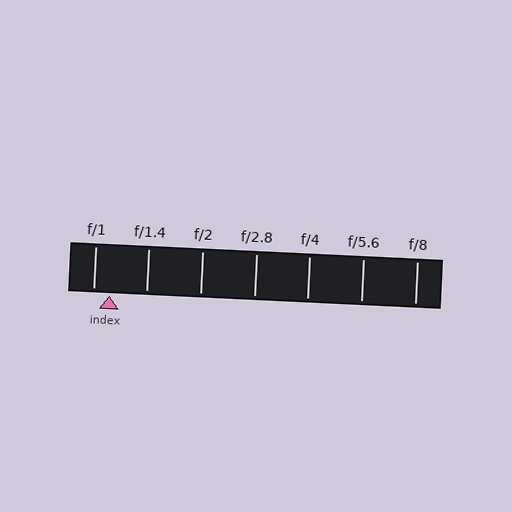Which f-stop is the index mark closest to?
The index mark is closest to f/1.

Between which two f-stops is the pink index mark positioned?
The index mark is between f/1 and f/1.4.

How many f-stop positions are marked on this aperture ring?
There are 7 f-stop positions marked.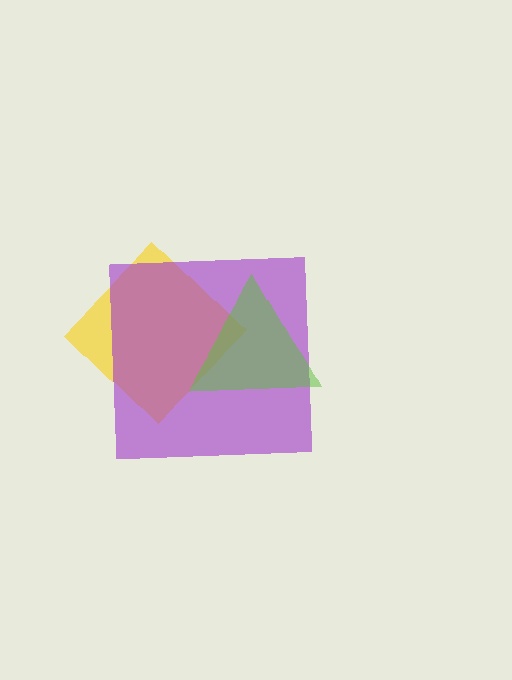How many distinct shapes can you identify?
There are 3 distinct shapes: a yellow diamond, a purple square, a lime triangle.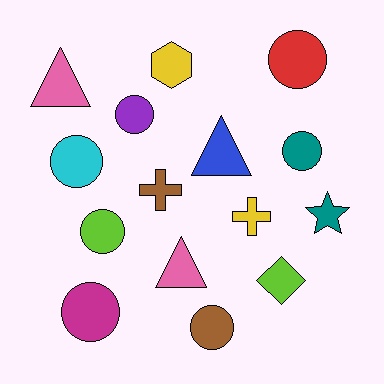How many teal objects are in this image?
There are 2 teal objects.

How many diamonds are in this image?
There is 1 diamond.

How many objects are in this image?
There are 15 objects.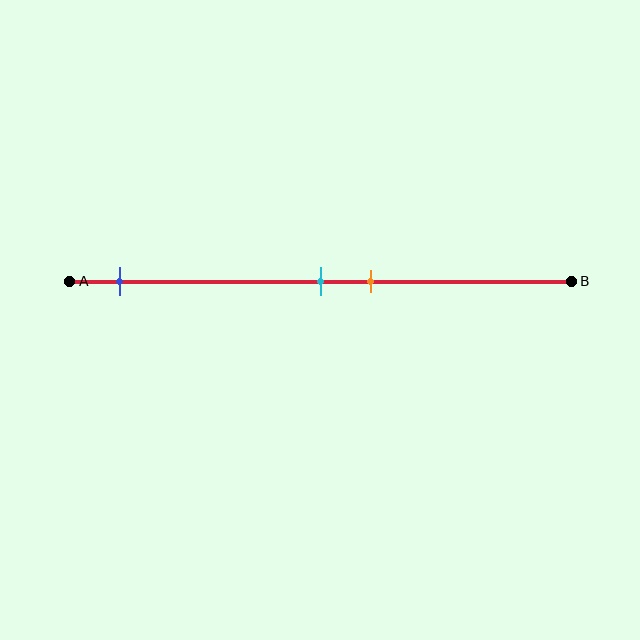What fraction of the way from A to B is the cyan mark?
The cyan mark is approximately 50% (0.5) of the way from A to B.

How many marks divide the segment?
There are 3 marks dividing the segment.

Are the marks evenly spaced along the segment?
No, the marks are not evenly spaced.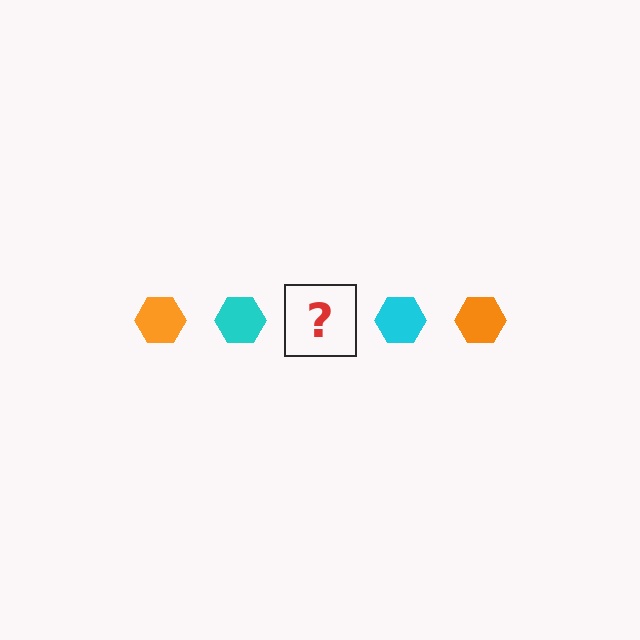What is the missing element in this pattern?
The missing element is an orange hexagon.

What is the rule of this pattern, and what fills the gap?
The rule is that the pattern cycles through orange, cyan hexagons. The gap should be filled with an orange hexagon.